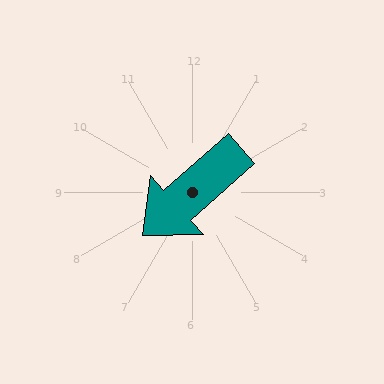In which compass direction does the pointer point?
Southwest.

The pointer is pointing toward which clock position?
Roughly 8 o'clock.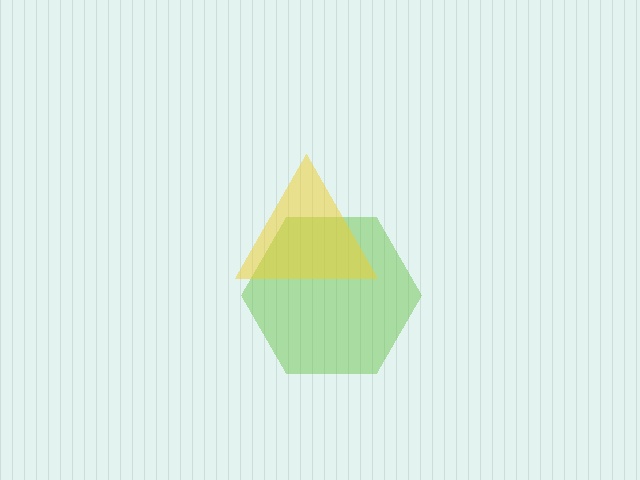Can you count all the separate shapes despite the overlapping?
Yes, there are 2 separate shapes.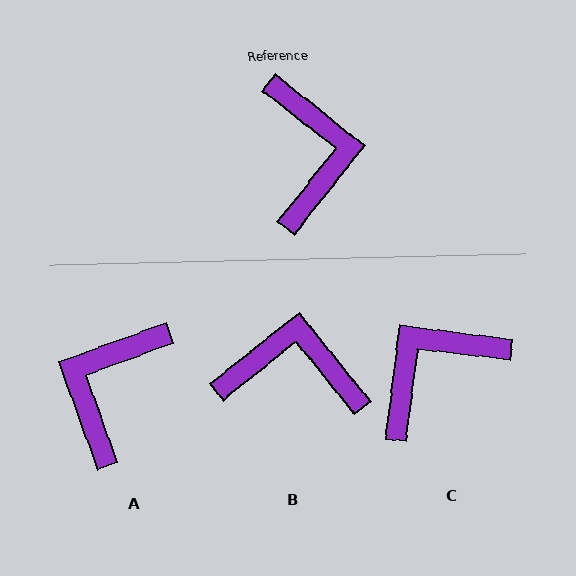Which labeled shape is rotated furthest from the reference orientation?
A, about 148 degrees away.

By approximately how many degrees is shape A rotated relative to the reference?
Approximately 148 degrees counter-clockwise.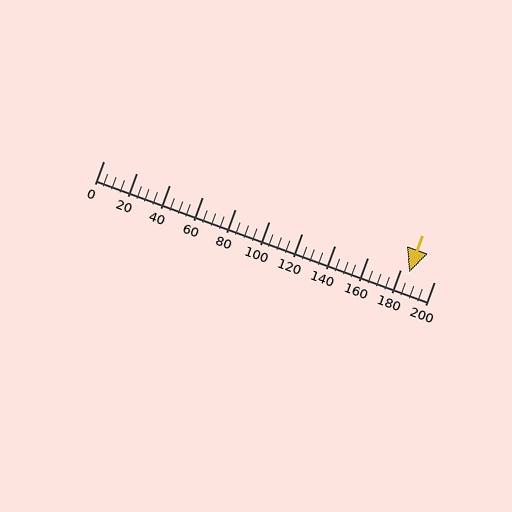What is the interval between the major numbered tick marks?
The major tick marks are spaced 20 units apart.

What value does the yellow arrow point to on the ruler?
The yellow arrow points to approximately 185.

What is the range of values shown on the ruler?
The ruler shows values from 0 to 200.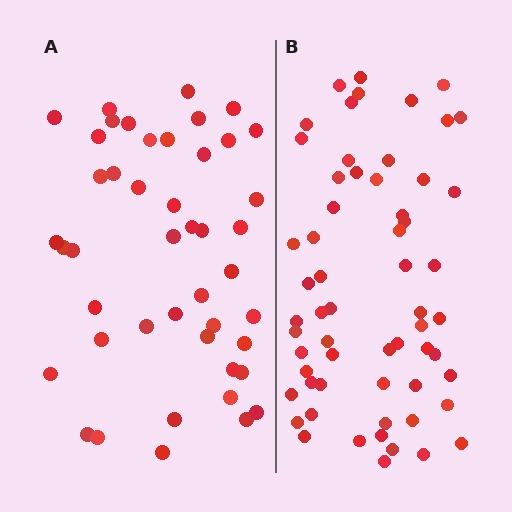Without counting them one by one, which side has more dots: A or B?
Region B (the right region) has more dots.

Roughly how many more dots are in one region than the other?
Region B has approximately 15 more dots than region A.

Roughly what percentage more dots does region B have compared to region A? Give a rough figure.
About 35% more.